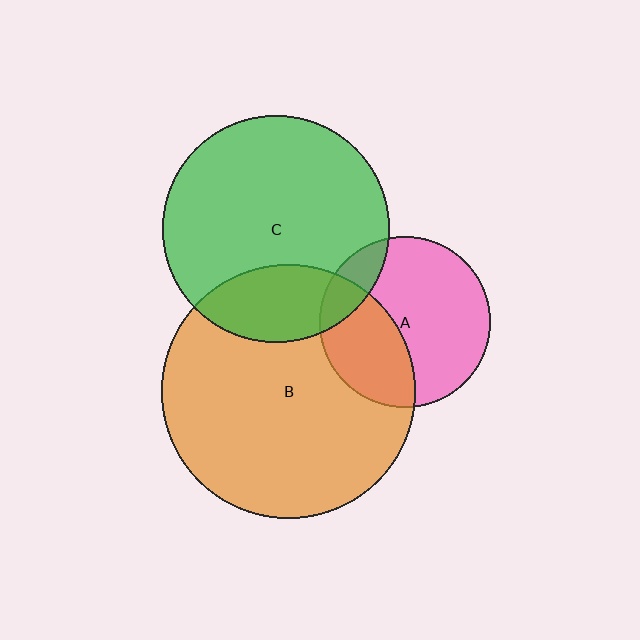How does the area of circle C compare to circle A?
Approximately 1.8 times.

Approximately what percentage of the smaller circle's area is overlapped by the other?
Approximately 15%.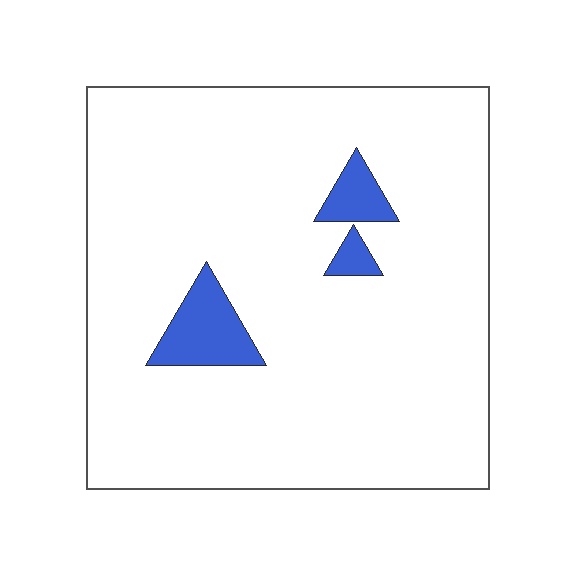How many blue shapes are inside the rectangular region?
3.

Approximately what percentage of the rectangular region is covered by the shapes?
Approximately 5%.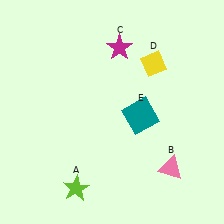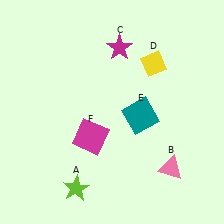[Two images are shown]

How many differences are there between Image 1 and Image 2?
There is 1 difference between the two images.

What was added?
A magenta square (F) was added in Image 2.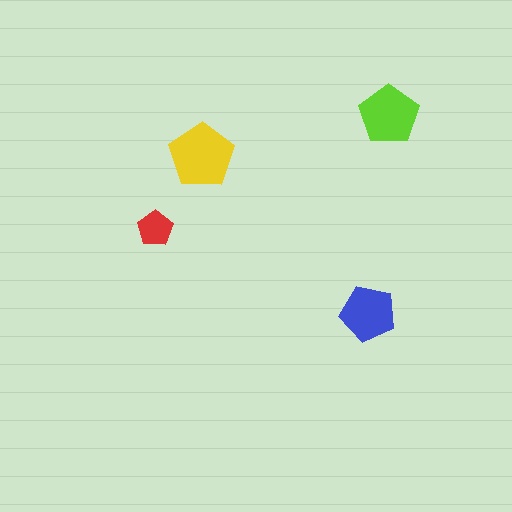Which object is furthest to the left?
The red pentagon is leftmost.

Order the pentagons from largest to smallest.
the yellow one, the lime one, the blue one, the red one.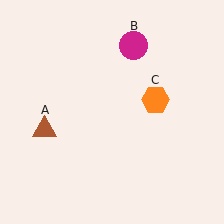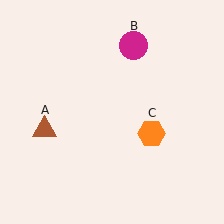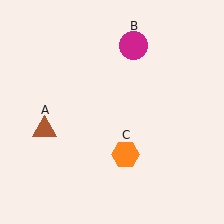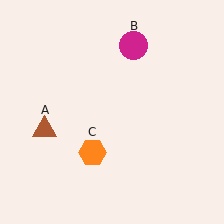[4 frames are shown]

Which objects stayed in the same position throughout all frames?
Brown triangle (object A) and magenta circle (object B) remained stationary.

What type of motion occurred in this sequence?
The orange hexagon (object C) rotated clockwise around the center of the scene.